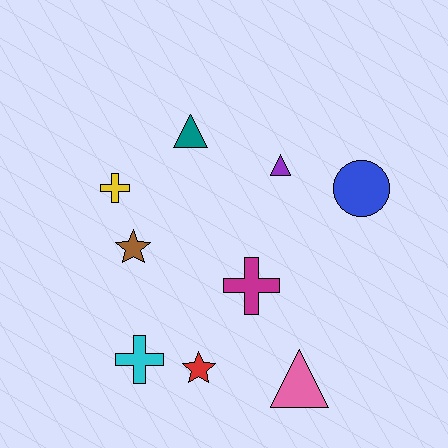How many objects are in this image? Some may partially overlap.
There are 9 objects.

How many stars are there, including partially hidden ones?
There are 2 stars.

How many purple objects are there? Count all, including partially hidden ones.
There is 1 purple object.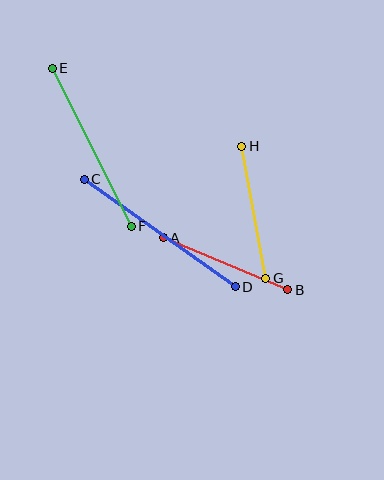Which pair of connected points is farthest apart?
Points C and D are farthest apart.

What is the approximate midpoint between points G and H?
The midpoint is at approximately (254, 212) pixels.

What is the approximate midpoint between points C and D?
The midpoint is at approximately (160, 233) pixels.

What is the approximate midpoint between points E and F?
The midpoint is at approximately (92, 147) pixels.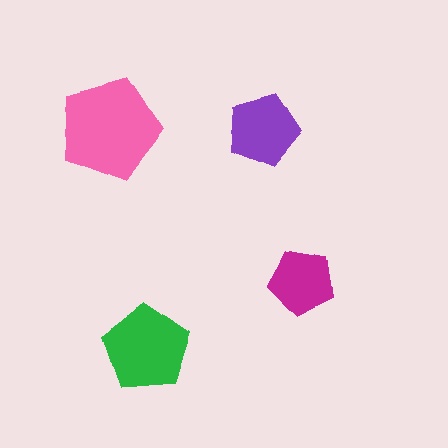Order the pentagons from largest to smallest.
the pink one, the green one, the purple one, the magenta one.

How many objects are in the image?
There are 4 objects in the image.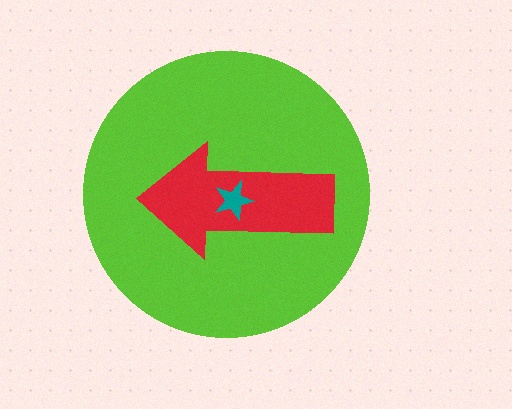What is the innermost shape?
The teal star.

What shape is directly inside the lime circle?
The red arrow.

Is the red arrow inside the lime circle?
Yes.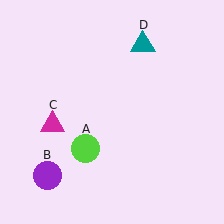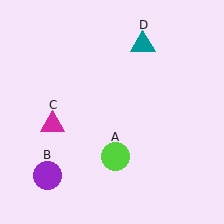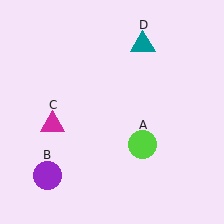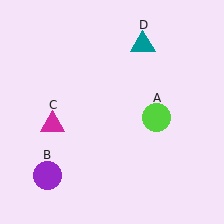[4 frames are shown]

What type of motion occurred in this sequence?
The lime circle (object A) rotated counterclockwise around the center of the scene.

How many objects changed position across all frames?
1 object changed position: lime circle (object A).